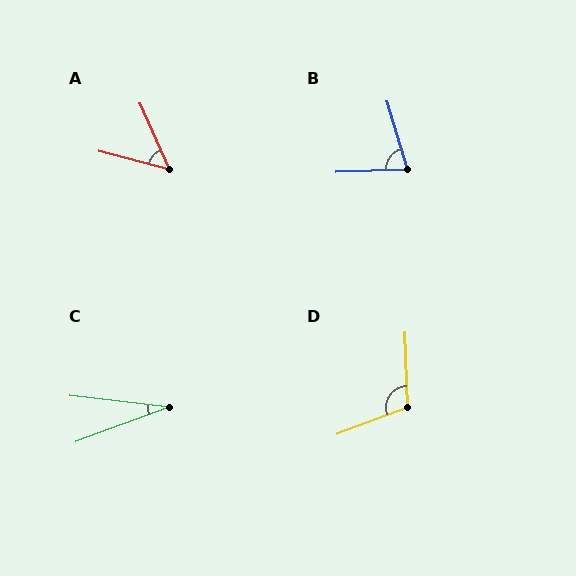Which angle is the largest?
D, at approximately 109 degrees.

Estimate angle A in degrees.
Approximately 51 degrees.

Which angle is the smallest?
C, at approximately 27 degrees.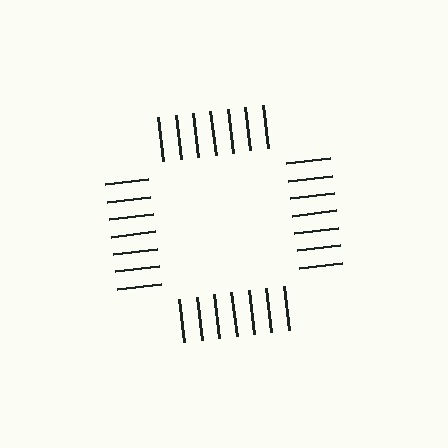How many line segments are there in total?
28 — 7 along each of the 4 edges.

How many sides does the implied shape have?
4 sides — the line-ends trace a square.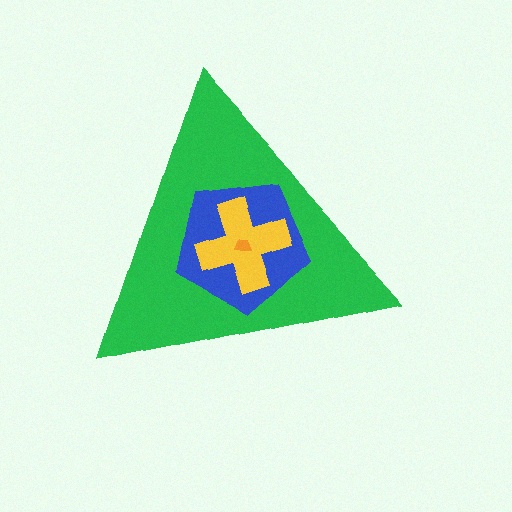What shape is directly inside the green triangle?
The blue pentagon.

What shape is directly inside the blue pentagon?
The yellow cross.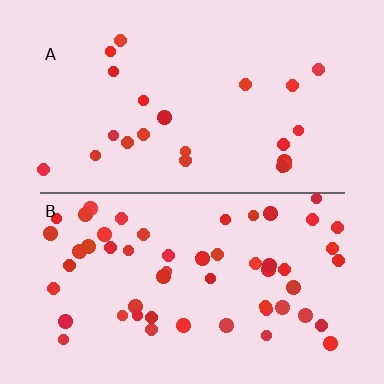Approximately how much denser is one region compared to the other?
Approximately 2.4× — region B over region A.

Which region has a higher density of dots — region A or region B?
B (the bottom).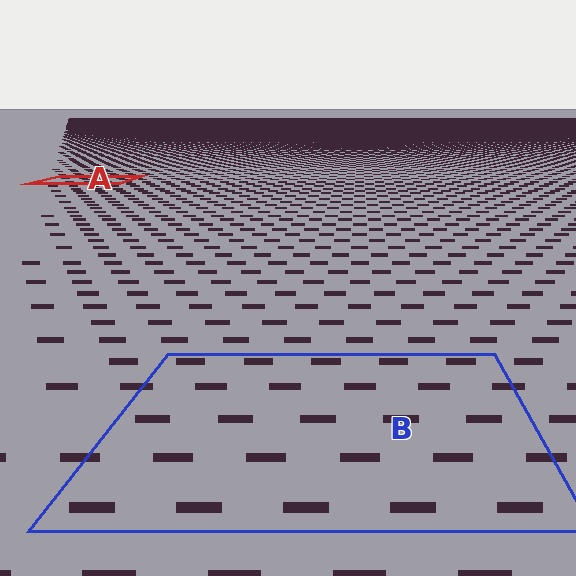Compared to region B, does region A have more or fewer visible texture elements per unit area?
Region A has more texture elements per unit area — they are packed more densely because it is farther away.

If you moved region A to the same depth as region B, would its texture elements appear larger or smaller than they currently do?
They would appear larger. At a closer depth, the same texture elements are projected at a bigger on-screen size.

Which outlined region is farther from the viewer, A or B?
Region A is farther from the viewer — the texture elements inside it appear smaller and more densely packed.